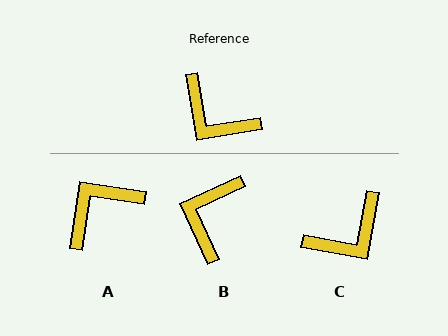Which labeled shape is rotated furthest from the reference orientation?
A, about 108 degrees away.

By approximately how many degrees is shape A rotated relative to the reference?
Approximately 108 degrees clockwise.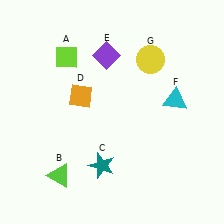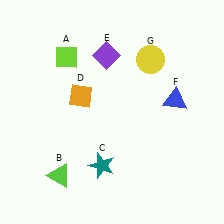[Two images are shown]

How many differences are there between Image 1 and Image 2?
There is 1 difference between the two images.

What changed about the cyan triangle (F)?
In Image 1, F is cyan. In Image 2, it changed to blue.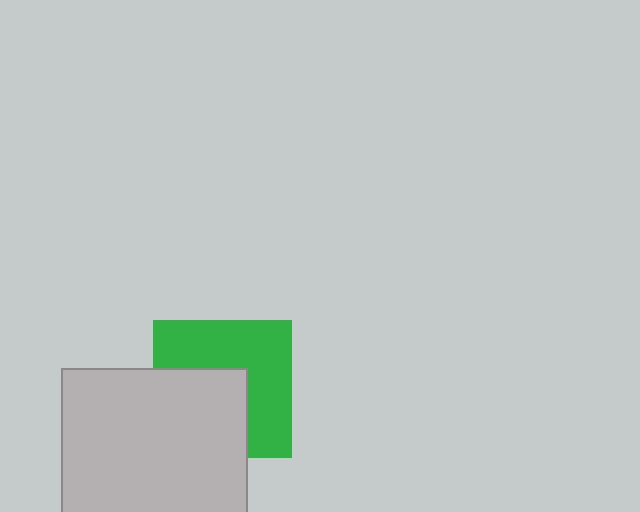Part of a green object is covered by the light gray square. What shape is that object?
It is a square.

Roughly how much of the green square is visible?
About half of it is visible (roughly 56%).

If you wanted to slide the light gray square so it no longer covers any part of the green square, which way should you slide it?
Slide it toward the lower-left — that is the most direct way to separate the two shapes.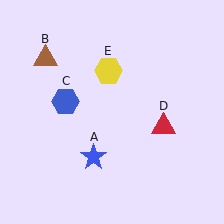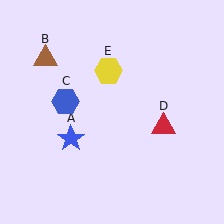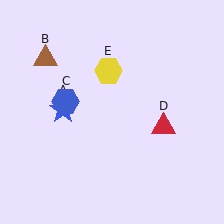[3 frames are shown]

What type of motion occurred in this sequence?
The blue star (object A) rotated clockwise around the center of the scene.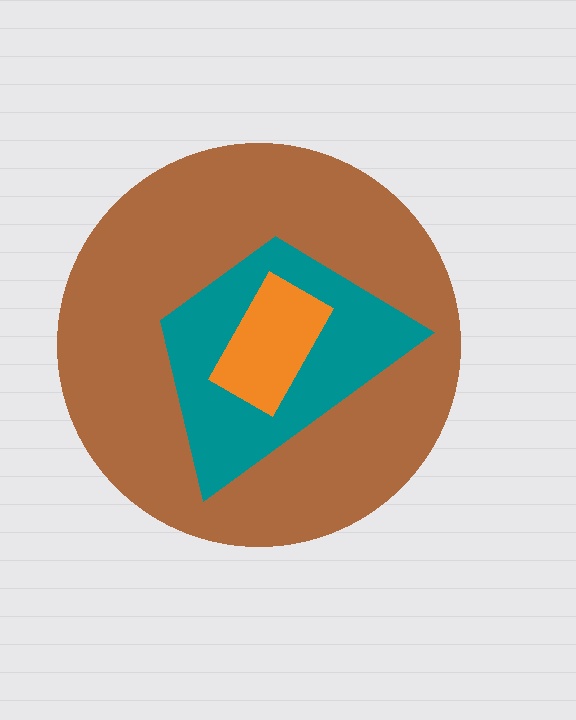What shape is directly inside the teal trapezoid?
The orange rectangle.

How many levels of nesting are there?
3.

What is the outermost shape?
The brown circle.